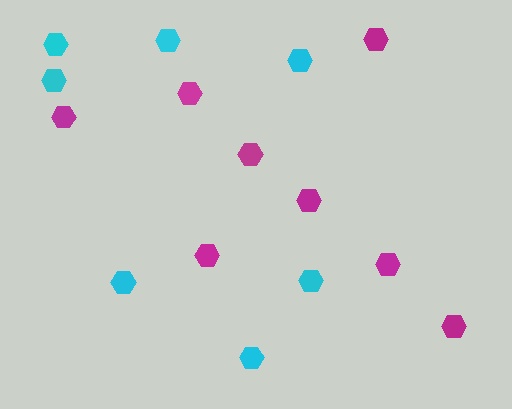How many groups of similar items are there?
There are 2 groups: one group of magenta hexagons (8) and one group of cyan hexagons (7).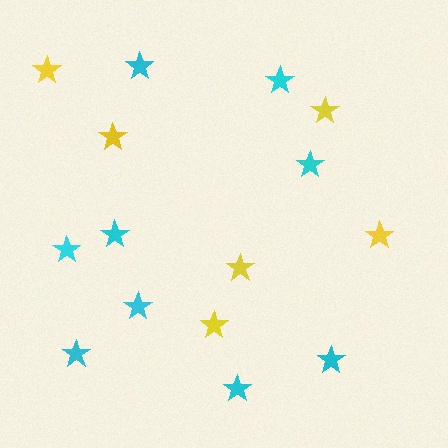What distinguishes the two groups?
There are 2 groups: one group of yellow stars (6) and one group of cyan stars (9).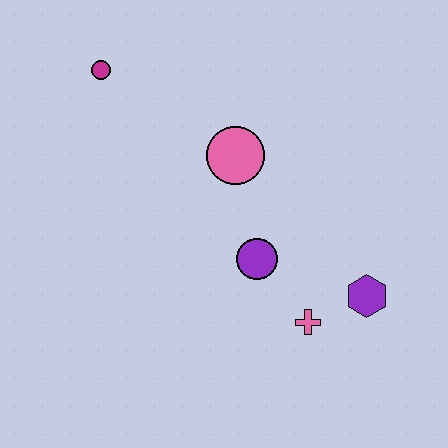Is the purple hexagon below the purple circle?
Yes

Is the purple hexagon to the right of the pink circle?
Yes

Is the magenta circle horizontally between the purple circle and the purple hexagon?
No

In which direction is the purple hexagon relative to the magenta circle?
The purple hexagon is to the right of the magenta circle.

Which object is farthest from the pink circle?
The purple hexagon is farthest from the pink circle.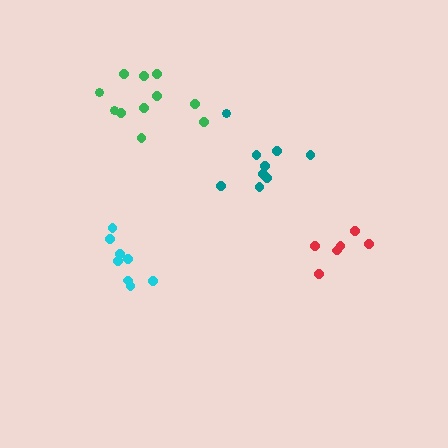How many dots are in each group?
Group 1: 6 dots, Group 2: 8 dots, Group 3: 9 dots, Group 4: 11 dots (34 total).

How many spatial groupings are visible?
There are 4 spatial groupings.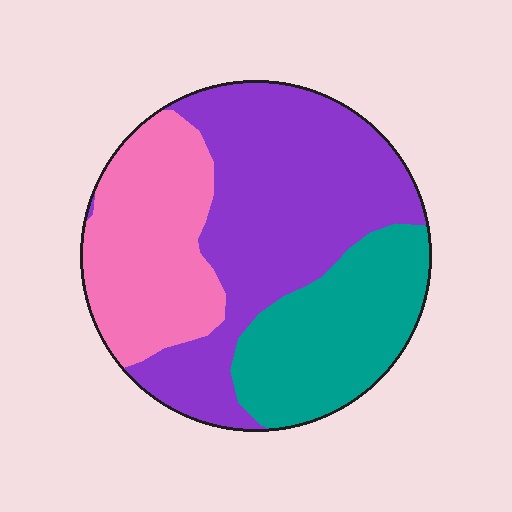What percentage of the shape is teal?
Teal takes up between a sixth and a third of the shape.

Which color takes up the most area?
Purple, at roughly 45%.